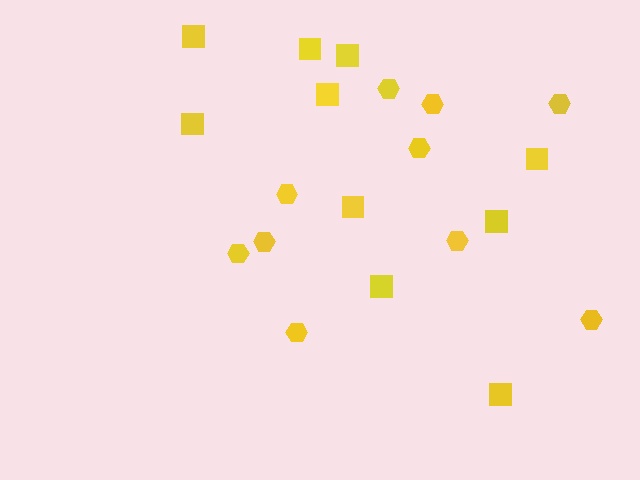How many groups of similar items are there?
There are 2 groups: one group of squares (10) and one group of hexagons (10).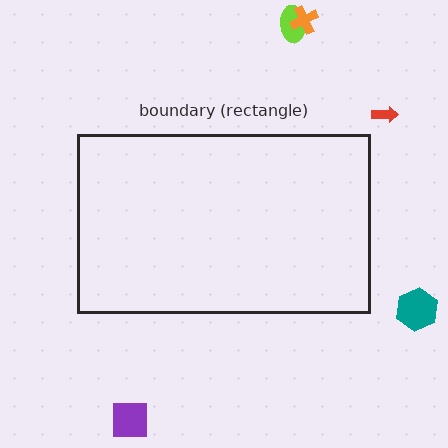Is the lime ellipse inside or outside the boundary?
Outside.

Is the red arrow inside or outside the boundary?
Outside.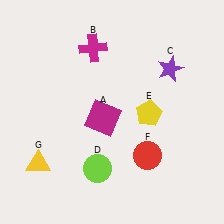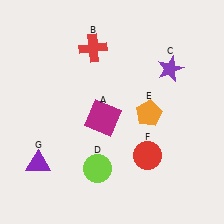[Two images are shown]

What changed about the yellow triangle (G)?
In Image 1, G is yellow. In Image 2, it changed to purple.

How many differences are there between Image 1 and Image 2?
There are 3 differences between the two images.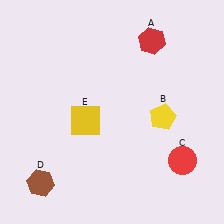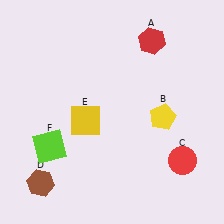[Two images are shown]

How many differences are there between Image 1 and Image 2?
There is 1 difference between the two images.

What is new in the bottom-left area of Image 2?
A lime square (F) was added in the bottom-left area of Image 2.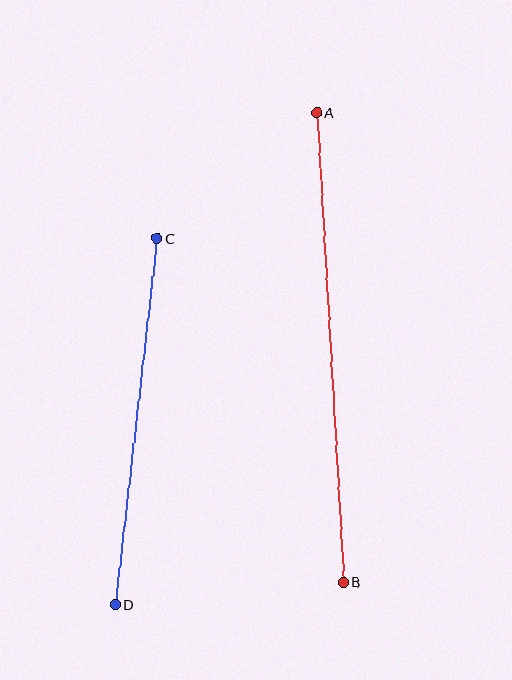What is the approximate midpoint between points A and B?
The midpoint is at approximately (330, 348) pixels.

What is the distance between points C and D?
The distance is approximately 369 pixels.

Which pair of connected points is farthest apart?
Points A and B are farthest apart.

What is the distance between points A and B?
The distance is approximately 470 pixels.